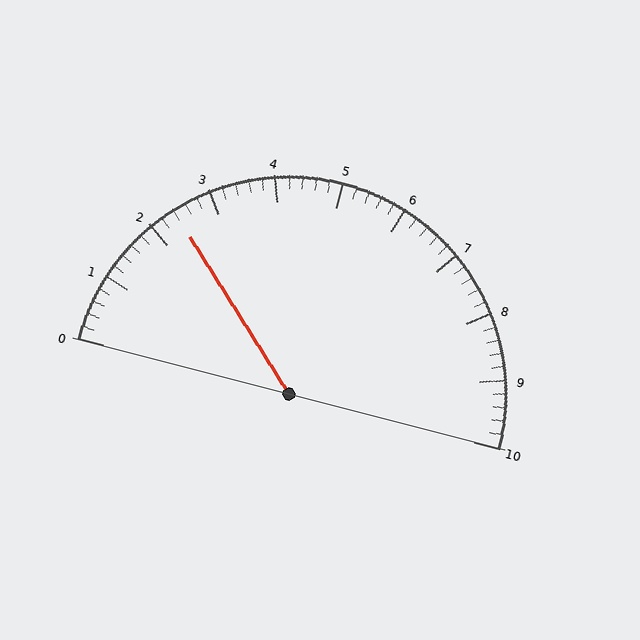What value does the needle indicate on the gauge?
The needle indicates approximately 2.4.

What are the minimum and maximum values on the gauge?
The gauge ranges from 0 to 10.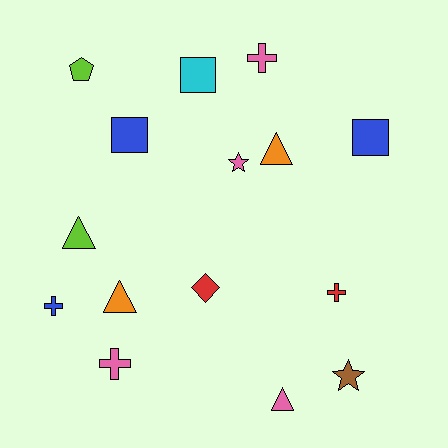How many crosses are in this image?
There are 4 crosses.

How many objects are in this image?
There are 15 objects.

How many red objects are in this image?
There are 2 red objects.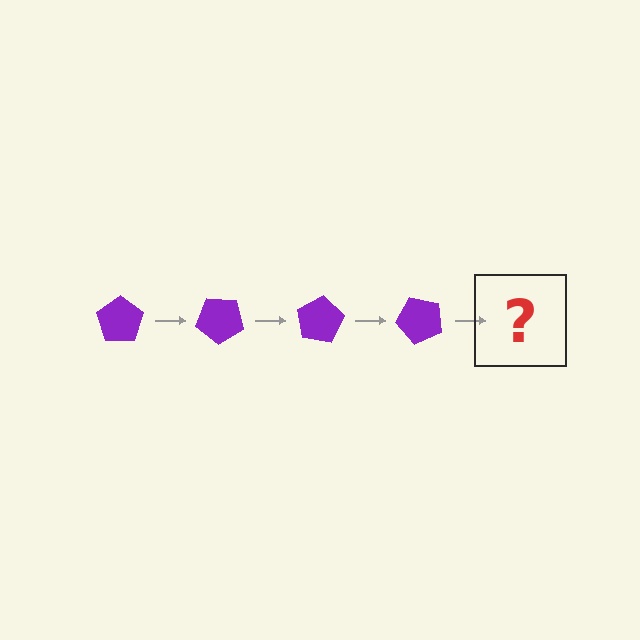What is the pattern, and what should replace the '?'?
The pattern is that the pentagon rotates 40 degrees each step. The '?' should be a purple pentagon rotated 160 degrees.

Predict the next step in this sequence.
The next step is a purple pentagon rotated 160 degrees.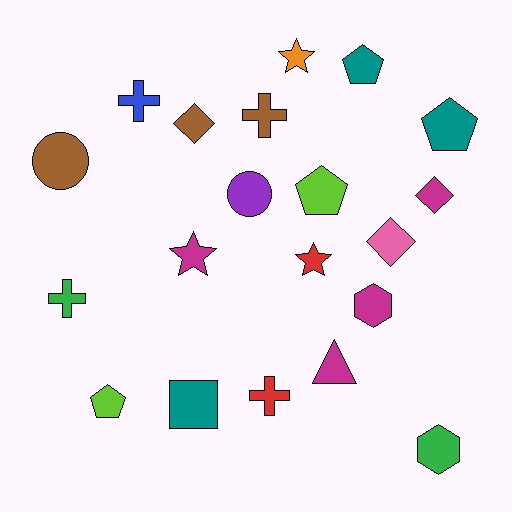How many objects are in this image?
There are 20 objects.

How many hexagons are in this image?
There are 2 hexagons.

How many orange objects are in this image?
There is 1 orange object.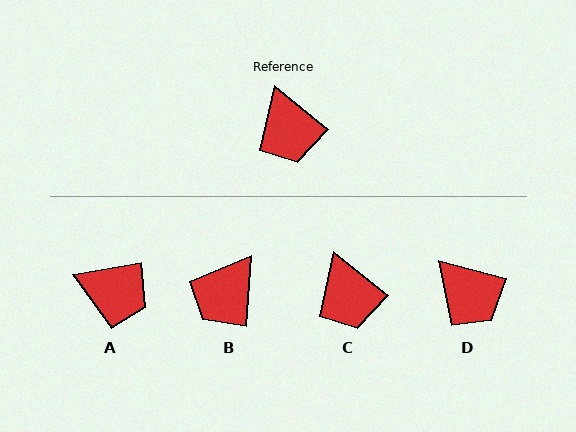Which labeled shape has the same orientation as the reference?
C.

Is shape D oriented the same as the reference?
No, it is off by about 24 degrees.